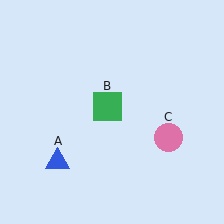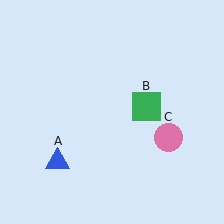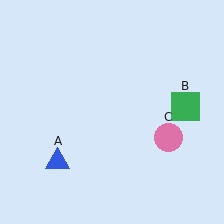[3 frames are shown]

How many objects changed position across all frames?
1 object changed position: green square (object B).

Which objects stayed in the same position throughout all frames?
Blue triangle (object A) and pink circle (object C) remained stationary.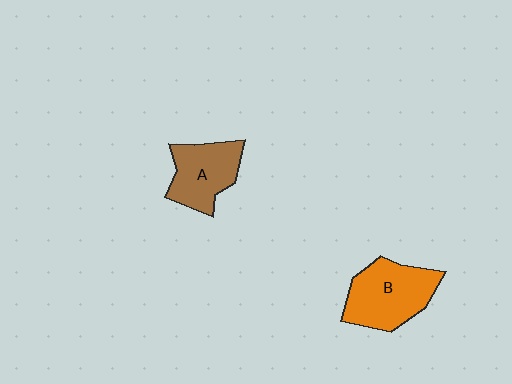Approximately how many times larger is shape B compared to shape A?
Approximately 1.3 times.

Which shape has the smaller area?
Shape A (brown).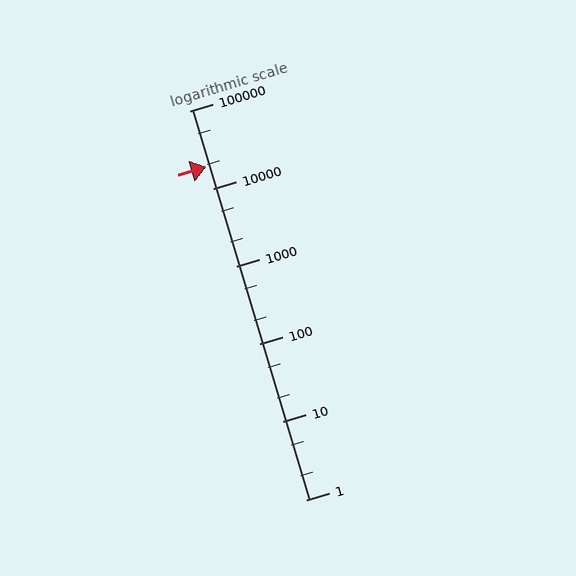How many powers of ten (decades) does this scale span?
The scale spans 5 decades, from 1 to 100000.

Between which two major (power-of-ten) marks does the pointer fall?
The pointer is between 10000 and 100000.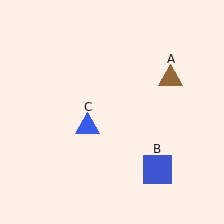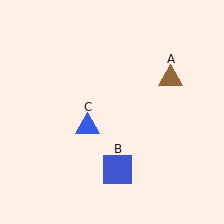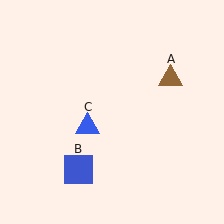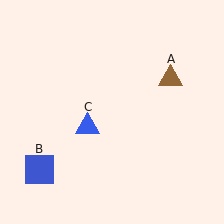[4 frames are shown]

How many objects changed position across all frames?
1 object changed position: blue square (object B).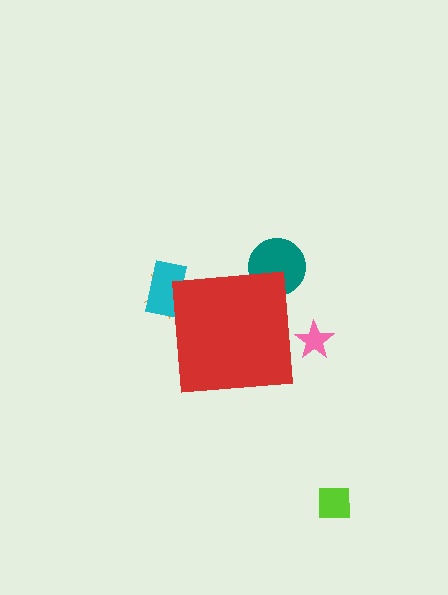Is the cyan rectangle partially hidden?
Yes, the cyan rectangle is partially hidden behind the red square.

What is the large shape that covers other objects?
A red square.